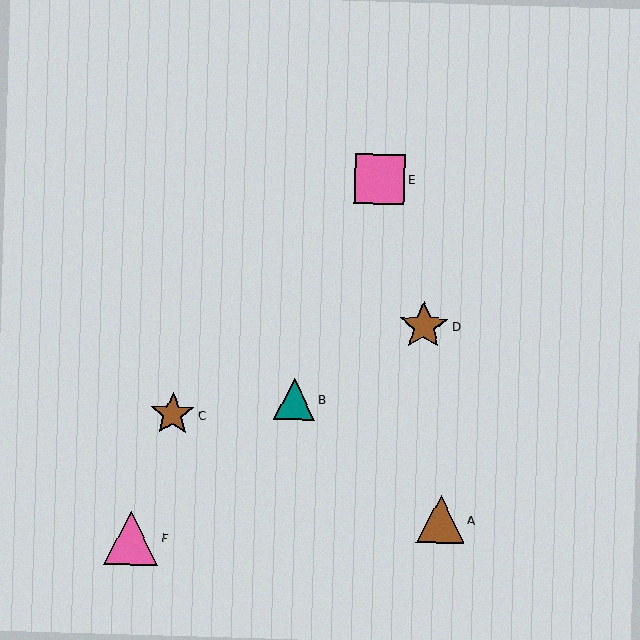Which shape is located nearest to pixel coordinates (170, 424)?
The brown star (labeled C) at (173, 414) is nearest to that location.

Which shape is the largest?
The pink triangle (labeled F) is the largest.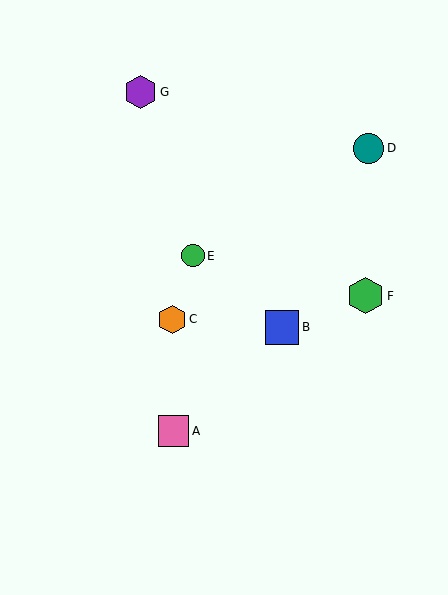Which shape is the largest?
The green hexagon (labeled F) is the largest.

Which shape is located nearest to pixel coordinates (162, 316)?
The orange hexagon (labeled C) at (172, 319) is nearest to that location.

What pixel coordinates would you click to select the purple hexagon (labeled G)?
Click at (141, 92) to select the purple hexagon G.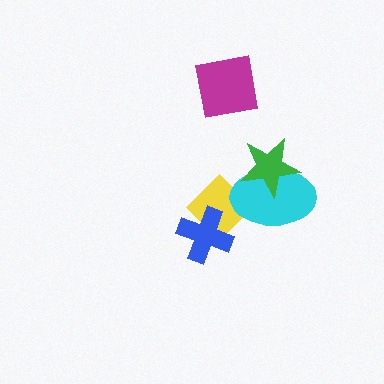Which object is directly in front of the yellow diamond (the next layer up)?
The cyan ellipse is directly in front of the yellow diamond.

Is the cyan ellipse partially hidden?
Yes, it is partially covered by another shape.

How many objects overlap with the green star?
1 object overlaps with the green star.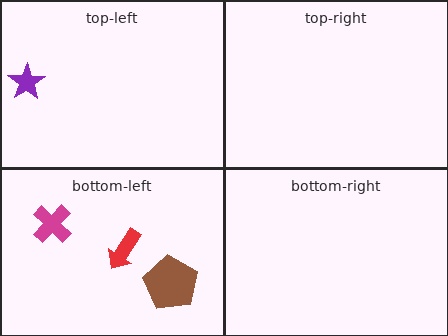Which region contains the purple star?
The top-left region.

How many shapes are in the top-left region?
1.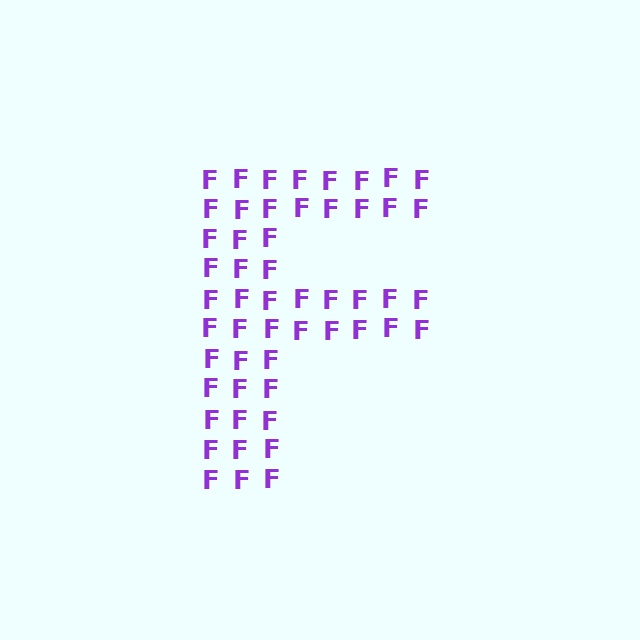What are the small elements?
The small elements are letter F's.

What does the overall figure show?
The overall figure shows the letter F.